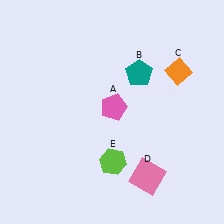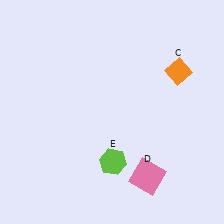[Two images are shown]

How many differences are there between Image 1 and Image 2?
There are 2 differences between the two images.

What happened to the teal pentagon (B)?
The teal pentagon (B) was removed in Image 2. It was in the top-right area of Image 1.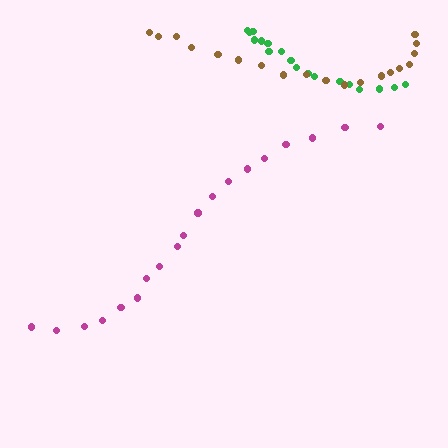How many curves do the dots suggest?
There are 3 distinct paths.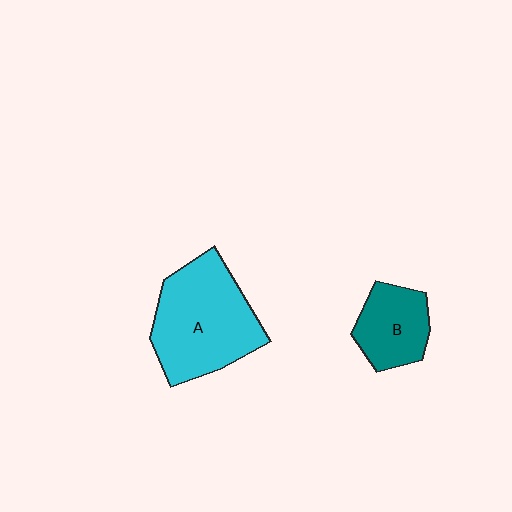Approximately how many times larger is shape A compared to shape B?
Approximately 1.9 times.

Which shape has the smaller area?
Shape B (teal).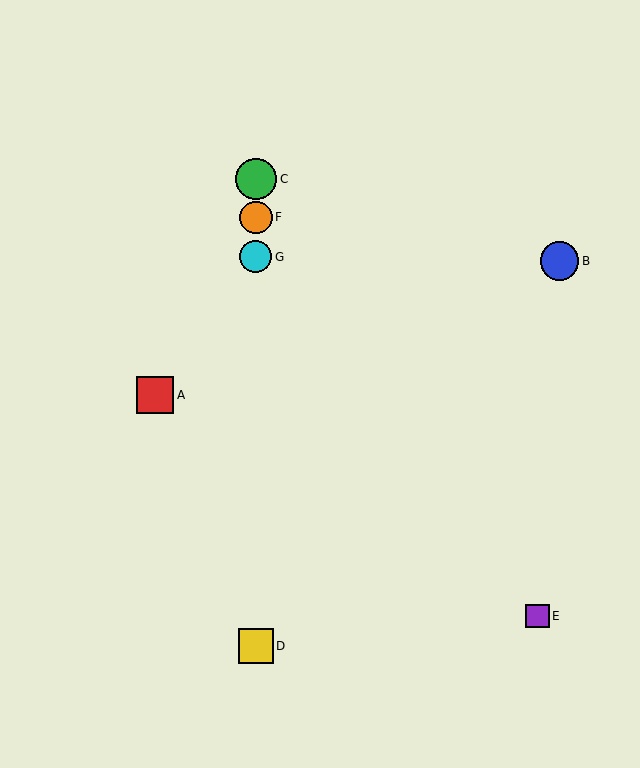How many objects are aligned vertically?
4 objects (C, D, F, G) are aligned vertically.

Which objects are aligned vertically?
Objects C, D, F, G are aligned vertically.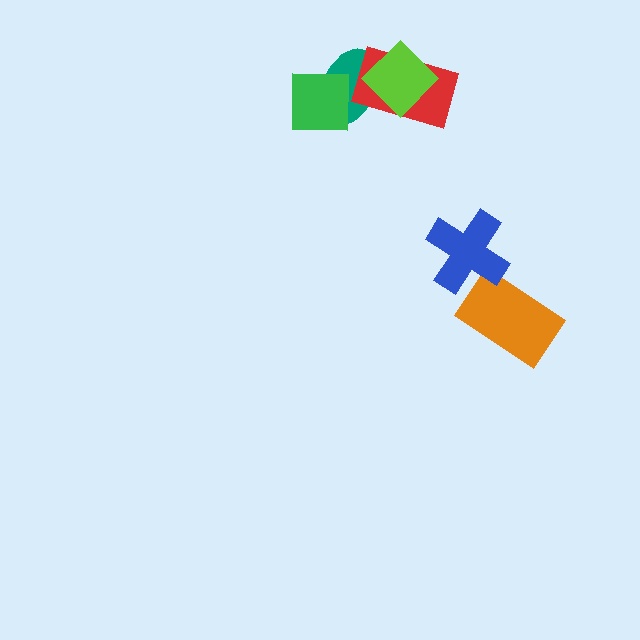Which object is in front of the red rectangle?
The lime diamond is in front of the red rectangle.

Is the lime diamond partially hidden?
No, no other shape covers it.